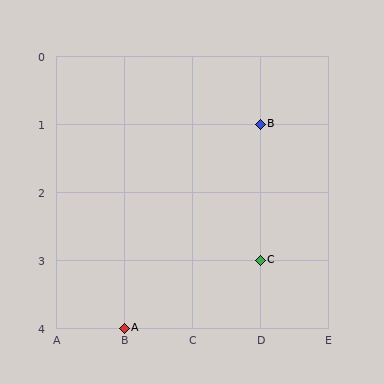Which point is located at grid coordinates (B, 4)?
Point A is at (B, 4).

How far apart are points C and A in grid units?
Points C and A are 2 columns and 1 row apart (about 2.2 grid units diagonally).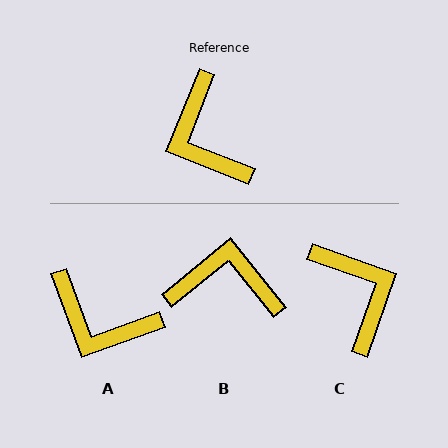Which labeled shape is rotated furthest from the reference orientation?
C, about 177 degrees away.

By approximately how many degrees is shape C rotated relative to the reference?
Approximately 177 degrees clockwise.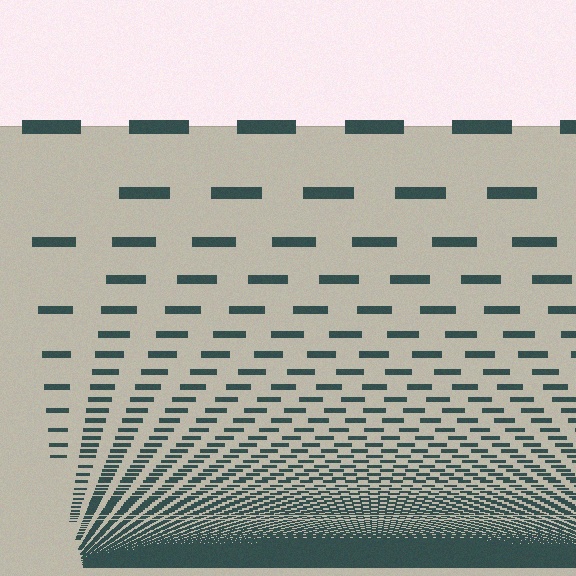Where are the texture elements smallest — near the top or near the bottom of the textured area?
Near the bottom.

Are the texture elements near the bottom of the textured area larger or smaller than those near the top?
Smaller. The gradient is inverted — elements near the bottom are smaller and denser.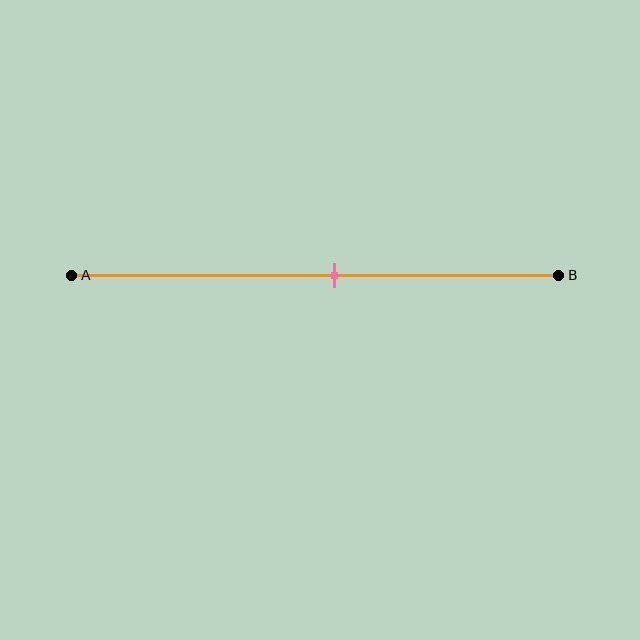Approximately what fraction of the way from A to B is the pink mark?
The pink mark is approximately 55% of the way from A to B.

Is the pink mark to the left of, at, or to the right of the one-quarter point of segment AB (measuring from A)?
The pink mark is to the right of the one-quarter point of segment AB.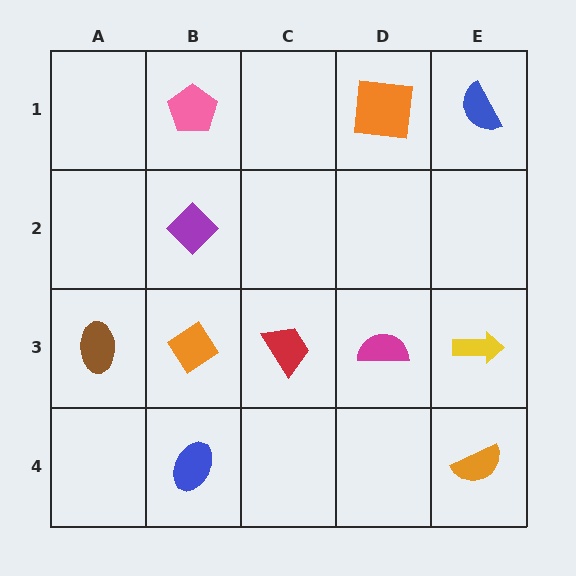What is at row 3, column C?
A red trapezoid.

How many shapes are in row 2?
1 shape.